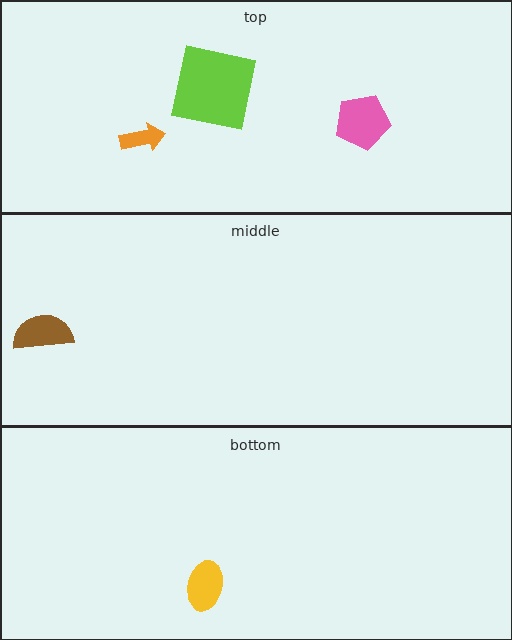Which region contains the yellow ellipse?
The bottom region.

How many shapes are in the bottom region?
1.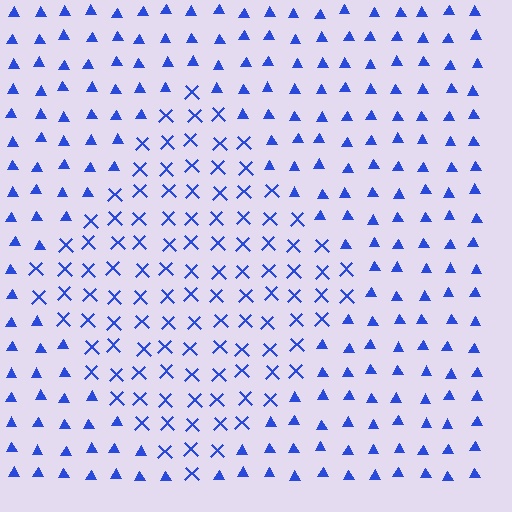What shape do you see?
I see a diamond.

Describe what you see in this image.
The image is filled with small blue elements arranged in a uniform grid. A diamond-shaped region contains X marks, while the surrounding area contains triangles. The boundary is defined purely by the change in element shape.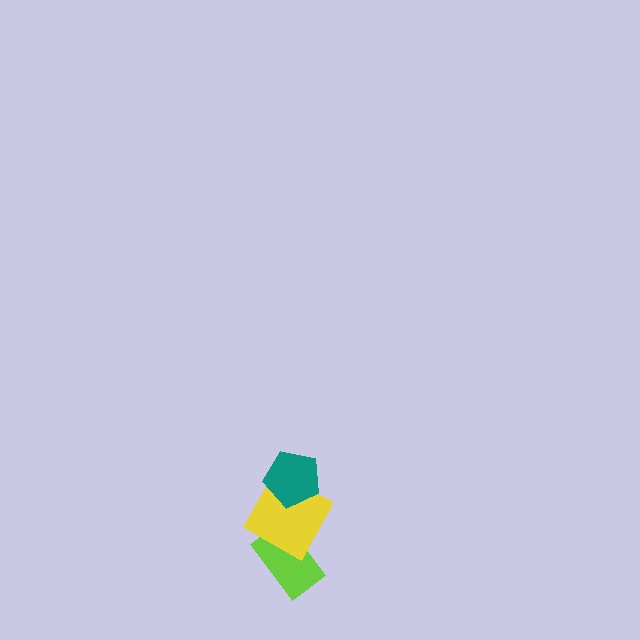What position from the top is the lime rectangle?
The lime rectangle is 3rd from the top.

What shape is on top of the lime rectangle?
The yellow square is on top of the lime rectangle.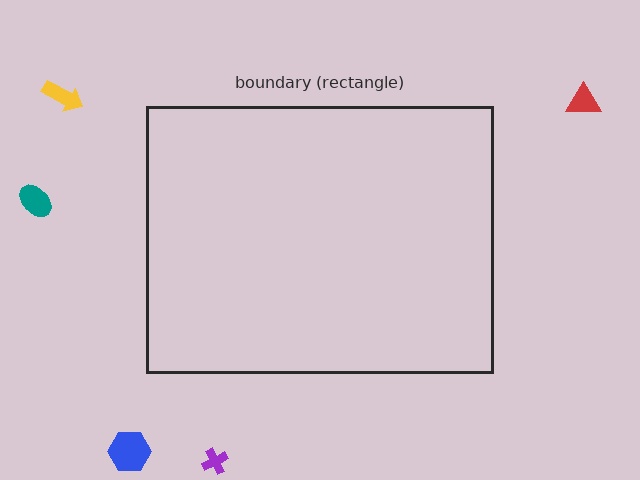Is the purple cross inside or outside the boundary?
Outside.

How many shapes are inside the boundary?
0 inside, 5 outside.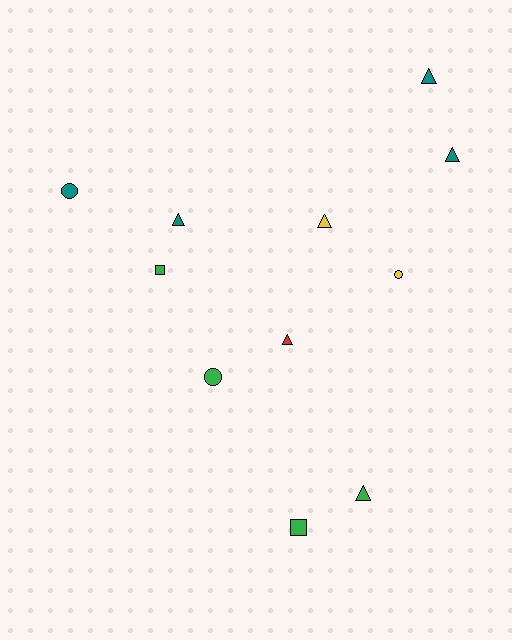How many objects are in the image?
There are 11 objects.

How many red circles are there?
There are no red circles.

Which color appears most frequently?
Green, with 4 objects.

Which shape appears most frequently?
Triangle, with 6 objects.